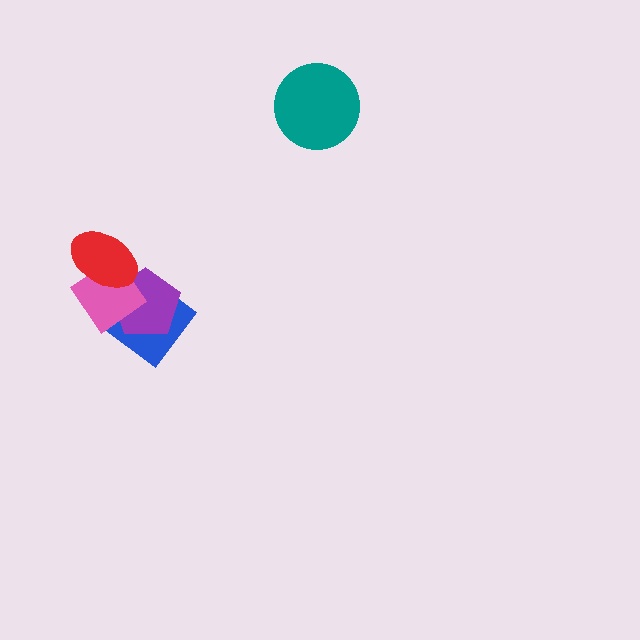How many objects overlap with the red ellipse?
2 objects overlap with the red ellipse.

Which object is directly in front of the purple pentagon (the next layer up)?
The pink diamond is directly in front of the purple pentagon.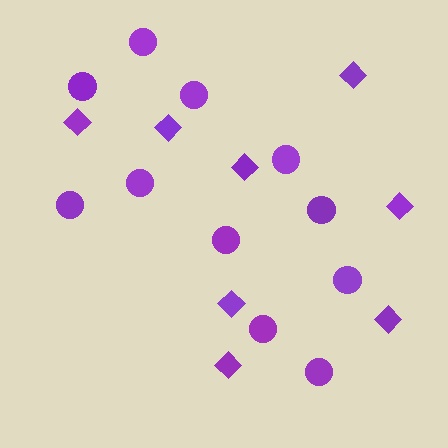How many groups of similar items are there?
There are 2 groups: one group of circles (11) and one group of diamonds (8).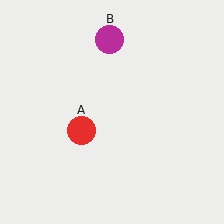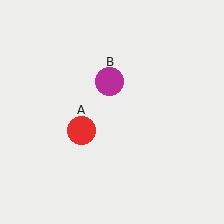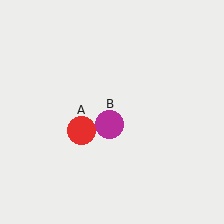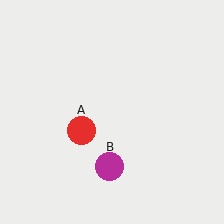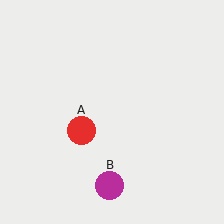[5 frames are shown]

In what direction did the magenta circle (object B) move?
The magenta circle (object B) moved down.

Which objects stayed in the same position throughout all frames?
Red circle (object A) remained stationary.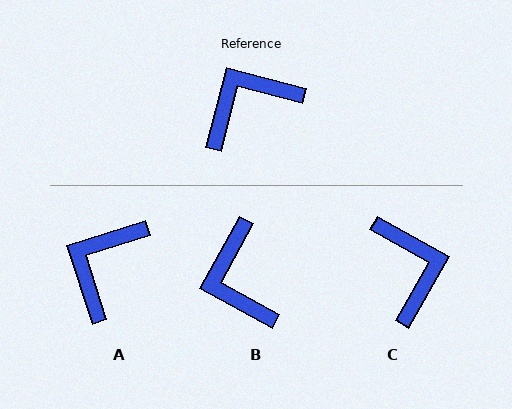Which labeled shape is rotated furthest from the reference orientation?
C, about 105 degrees away.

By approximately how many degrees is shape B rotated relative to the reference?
Approximately 75 degrees counter-clockwise.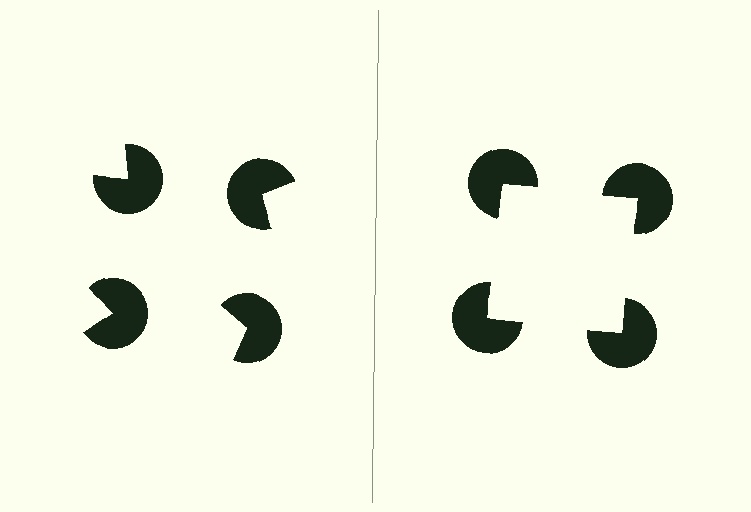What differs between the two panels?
The pac-man discs are positioned identically on both sides; only the wedge orientations differ. On the right they align to a square; on the left they are misaligned.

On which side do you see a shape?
An illusory square appears on the right side. On the left side the wedge cuts are rotated, so no coherent shape forms.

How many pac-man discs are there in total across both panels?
8 — 4 on each side.